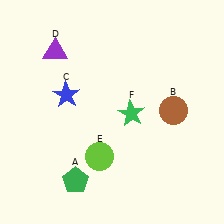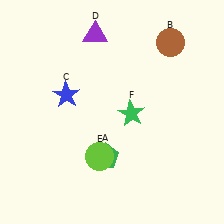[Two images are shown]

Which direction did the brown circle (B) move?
The brown circle (B) moved up.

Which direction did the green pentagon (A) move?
The green pentagon (A) moved right.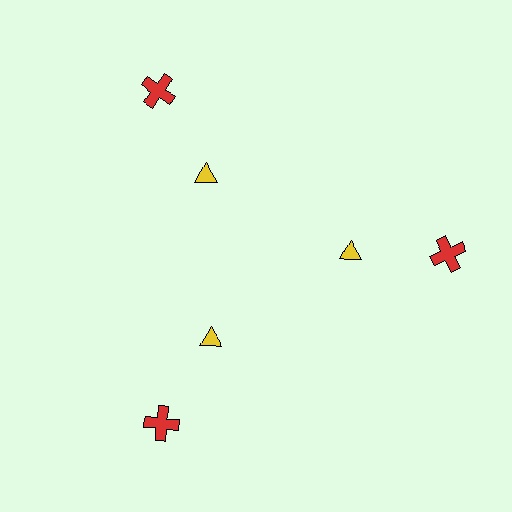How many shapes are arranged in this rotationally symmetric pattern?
There are 6 shapes, arranged in 3 groups of 2.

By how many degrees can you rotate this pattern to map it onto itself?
The pattern maps onto itself every 120 degrees of rotation.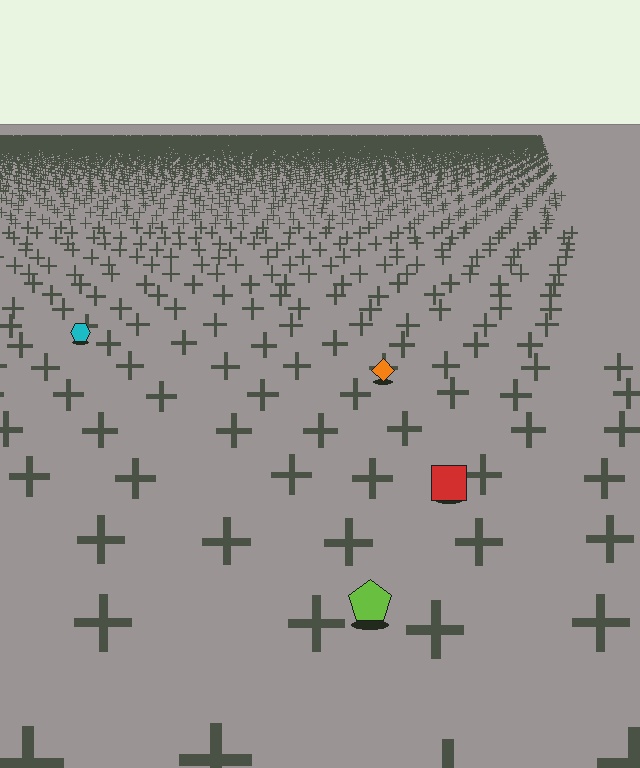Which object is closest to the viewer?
The lime pentagon is closest. The texture marks near it are larger and more spread out.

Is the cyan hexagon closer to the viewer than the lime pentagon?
No. The lime pentagon is closer — you can tell from the texture gradient: the ground texture is coarser near it.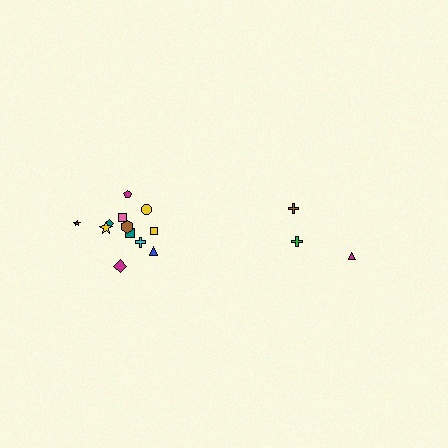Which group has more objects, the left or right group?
The left group.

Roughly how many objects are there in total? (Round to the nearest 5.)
Roughly 15 objects in total.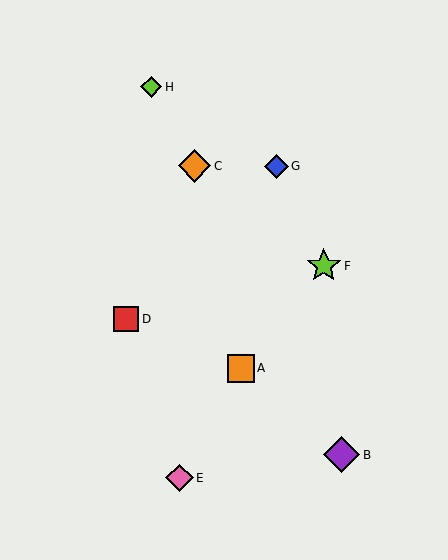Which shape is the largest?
The purple diamond (labeled B) is the largest.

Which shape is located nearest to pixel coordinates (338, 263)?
The lime star (labeled F) at (324, 266) is nearest to that location.